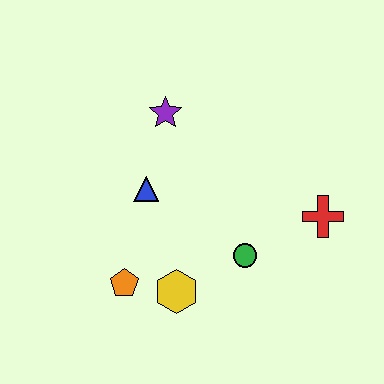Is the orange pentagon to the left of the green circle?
Yes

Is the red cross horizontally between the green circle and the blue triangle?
No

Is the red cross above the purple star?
No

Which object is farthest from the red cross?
The orange pentagon is farthest from the red cross.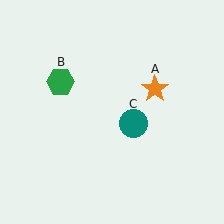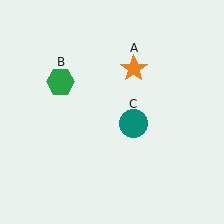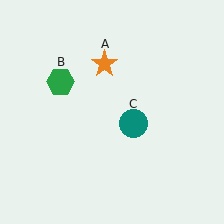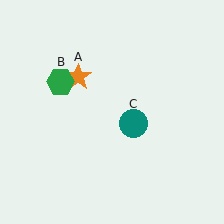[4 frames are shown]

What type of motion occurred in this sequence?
The orange star (object A) rotated counterclockwise around the center of the scene.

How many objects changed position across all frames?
1 object changed position: orange star (object A).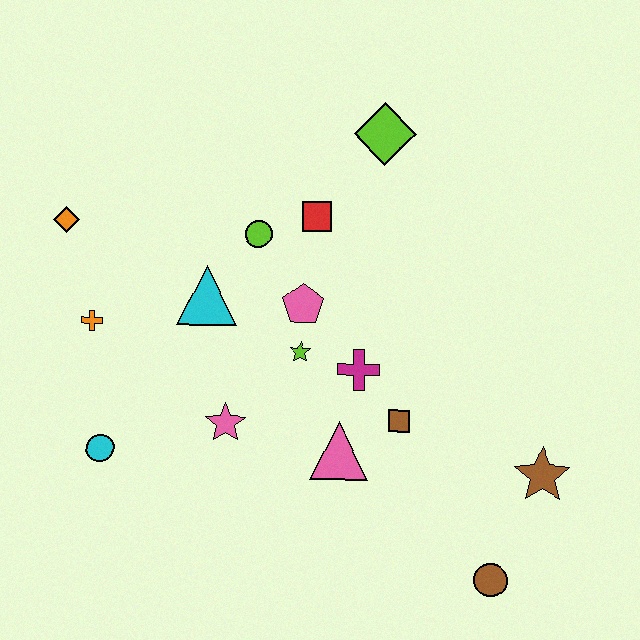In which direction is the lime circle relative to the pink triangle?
The lime circle is above the pink triangle.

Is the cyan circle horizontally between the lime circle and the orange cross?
Yes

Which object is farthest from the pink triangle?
The orange diamond is farthest from the pink triangle.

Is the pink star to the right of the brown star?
No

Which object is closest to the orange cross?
The orange diamond is closest to the orange cross.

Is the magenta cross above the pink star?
Yes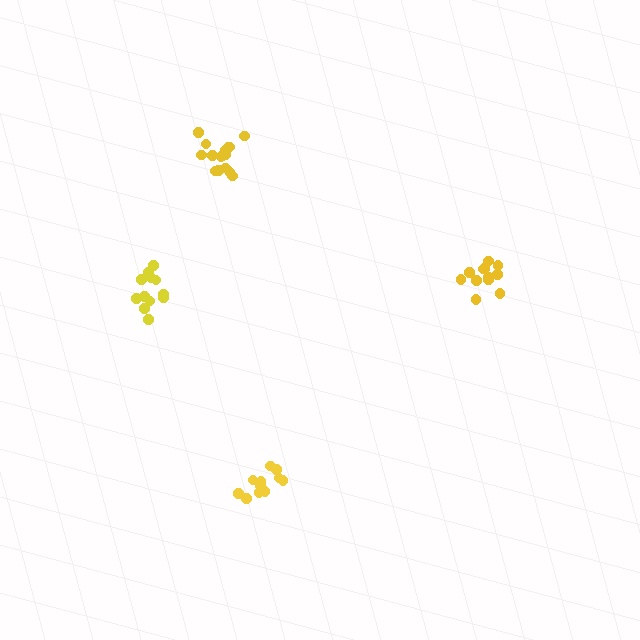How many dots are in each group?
Group 1: 17 dots, Group 2: 12 dots, Group 3: 12 dots, Group 4: 12 dots (53 total).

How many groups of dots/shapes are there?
There are 4 groups.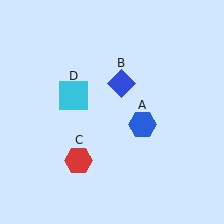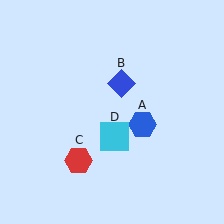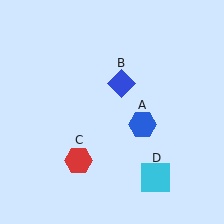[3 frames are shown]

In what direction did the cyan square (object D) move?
The cyan square (object D) moved down and to the right.